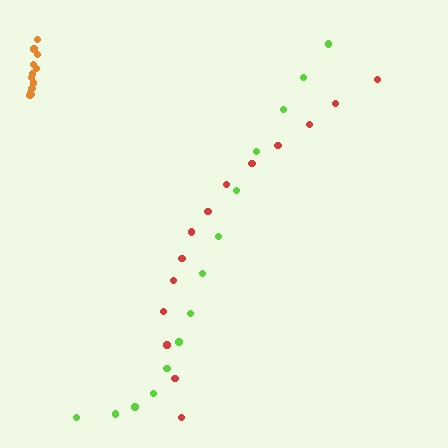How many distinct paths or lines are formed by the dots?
There are 3 distinct paths.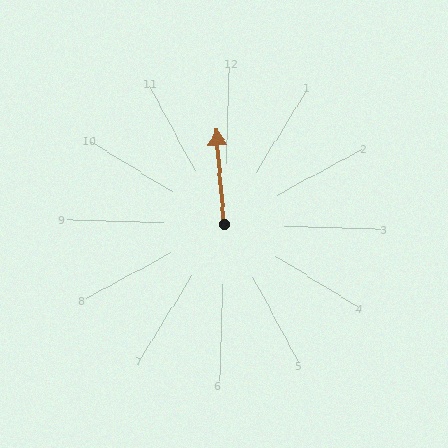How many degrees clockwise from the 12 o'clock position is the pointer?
Approximately 354 degrees.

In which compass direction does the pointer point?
North.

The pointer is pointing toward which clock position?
Roughly 12 o'clock.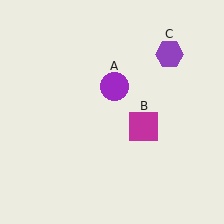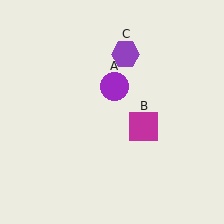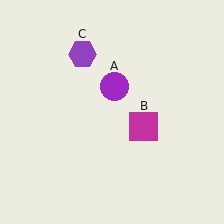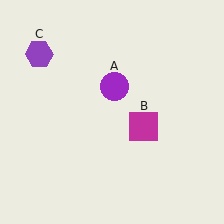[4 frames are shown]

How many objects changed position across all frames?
1 object changed position: purple hexagon (object C).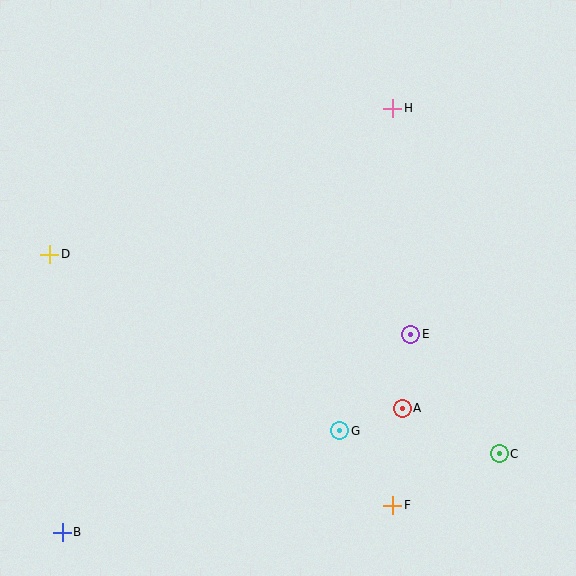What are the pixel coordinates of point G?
Point G is at (340, 431).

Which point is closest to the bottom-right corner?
Point C is closest to the bottom-right corner.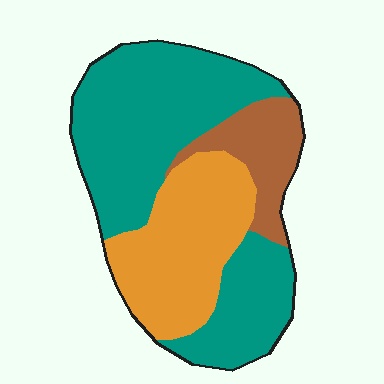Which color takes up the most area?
Teal, at roughly 55%.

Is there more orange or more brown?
Orange.